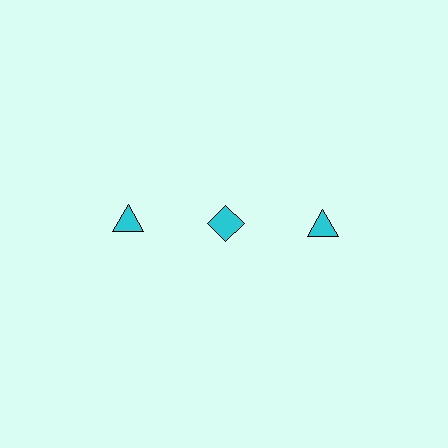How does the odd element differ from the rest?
It has a different shape: diamond instead of triangle.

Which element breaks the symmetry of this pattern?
The cyan diamond in the top row, second from left column breaks the symmetry. All other shapes are cyan triangles.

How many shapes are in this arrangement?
There are 3 shapes arranged in a grid pattern.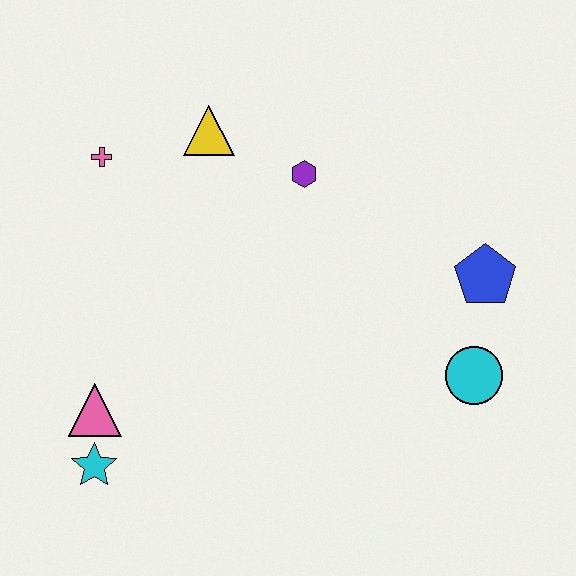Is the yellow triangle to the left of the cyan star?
No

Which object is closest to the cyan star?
The pink triangle is closest to the cyan star.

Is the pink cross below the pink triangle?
No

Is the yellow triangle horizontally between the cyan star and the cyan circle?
Yes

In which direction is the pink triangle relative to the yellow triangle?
The pink triangle is below the yellow triangle.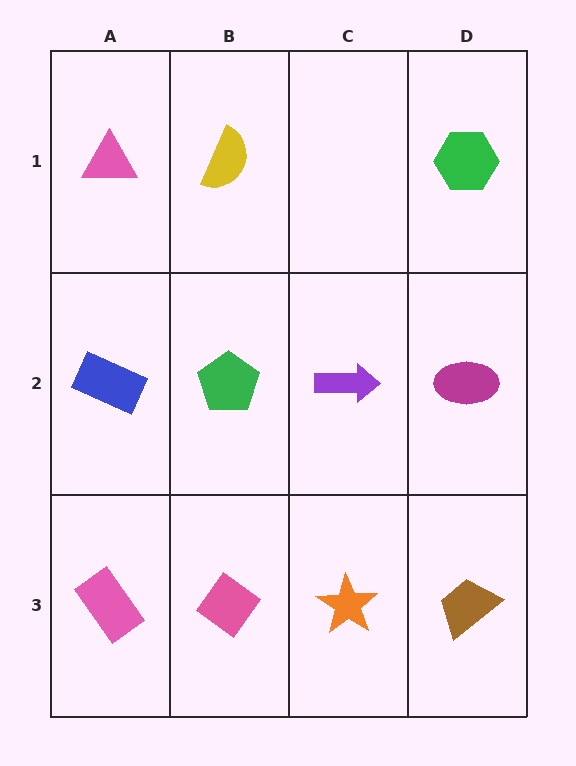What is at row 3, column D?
A brown trapezoid.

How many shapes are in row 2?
4 shapes.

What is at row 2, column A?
A blue rectangle.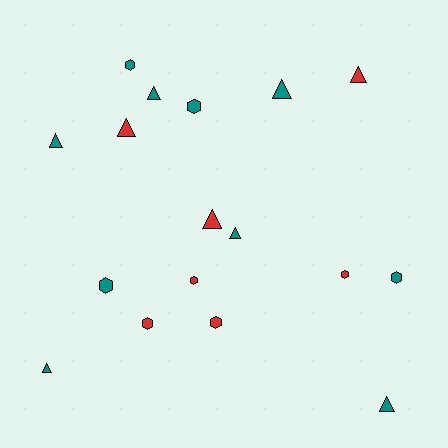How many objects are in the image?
There are 17 objects.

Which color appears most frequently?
Teal, with 10 objects.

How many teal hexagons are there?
There are 4 teal hexagons.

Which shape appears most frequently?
Triangle, with 9 objects.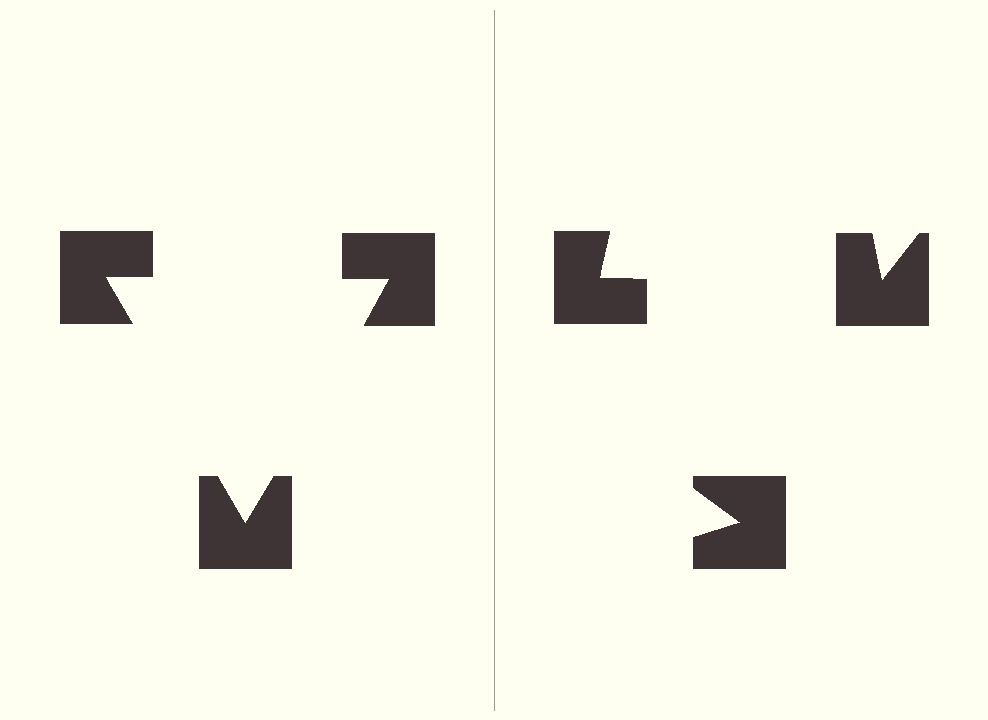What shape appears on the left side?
An illusory triangle.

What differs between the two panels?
The notched squares are positioned identically on both sides; only the wedge orientations differ. On the left they align to a triangle; on the right they are misaligned.